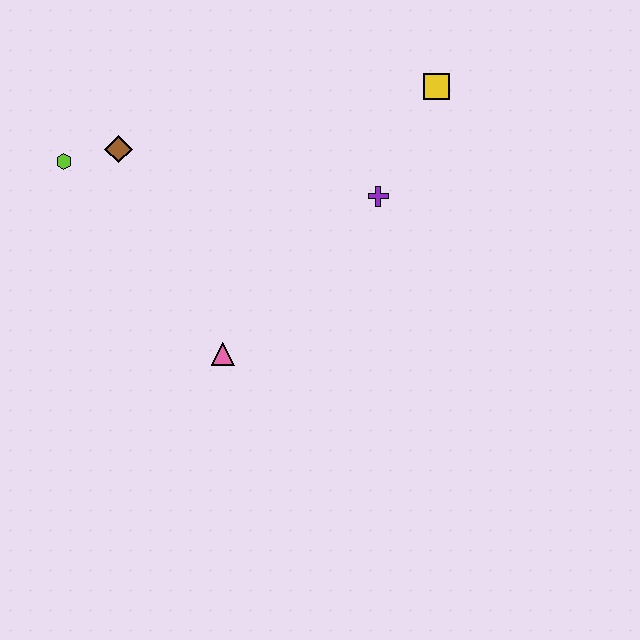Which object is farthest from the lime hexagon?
The yellow square is farthest from the lime hexagon.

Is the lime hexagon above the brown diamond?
No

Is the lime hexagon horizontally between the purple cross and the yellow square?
No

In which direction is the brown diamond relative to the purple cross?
The brown diamond is to the left of the purple cross.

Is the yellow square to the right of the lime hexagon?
Yes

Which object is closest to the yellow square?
The purple cross is closest to the yellow square.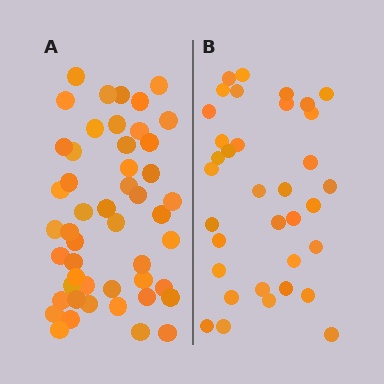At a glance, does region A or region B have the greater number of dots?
Region A (the left region) has more dots.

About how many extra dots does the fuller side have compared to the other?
Region A has approximately 15 more dots than region B.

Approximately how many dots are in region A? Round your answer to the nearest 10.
About 50 dots. (The exact count is 49, which rounds to 50.)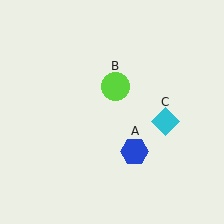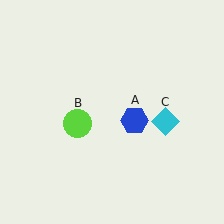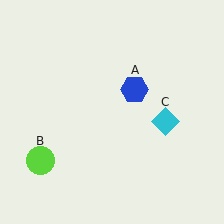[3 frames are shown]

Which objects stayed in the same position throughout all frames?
Cyan diamond (object C) remained stationary.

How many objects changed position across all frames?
2 objects changed position: blue hexagon (object A), lime circle (object B).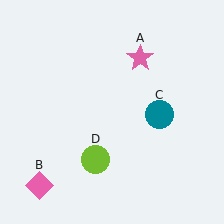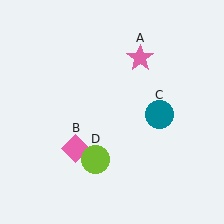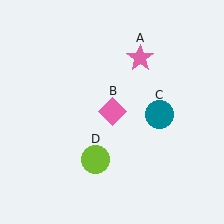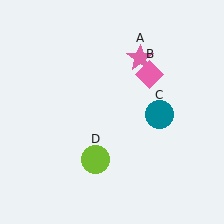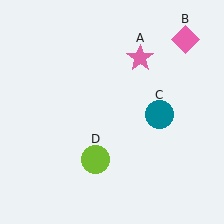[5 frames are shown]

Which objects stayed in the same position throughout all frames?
Pink star (object A) and teal circle (object C) and lime circle (object D) remained stationary.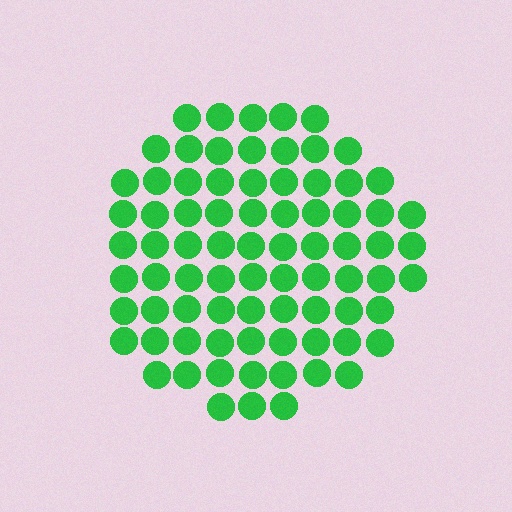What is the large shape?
The large shape is a circle.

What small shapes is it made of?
It is made of small circles.